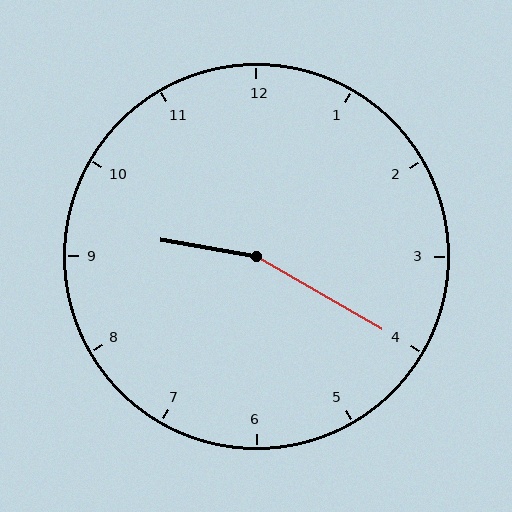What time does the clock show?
9:20.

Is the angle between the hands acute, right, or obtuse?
It is obtuse.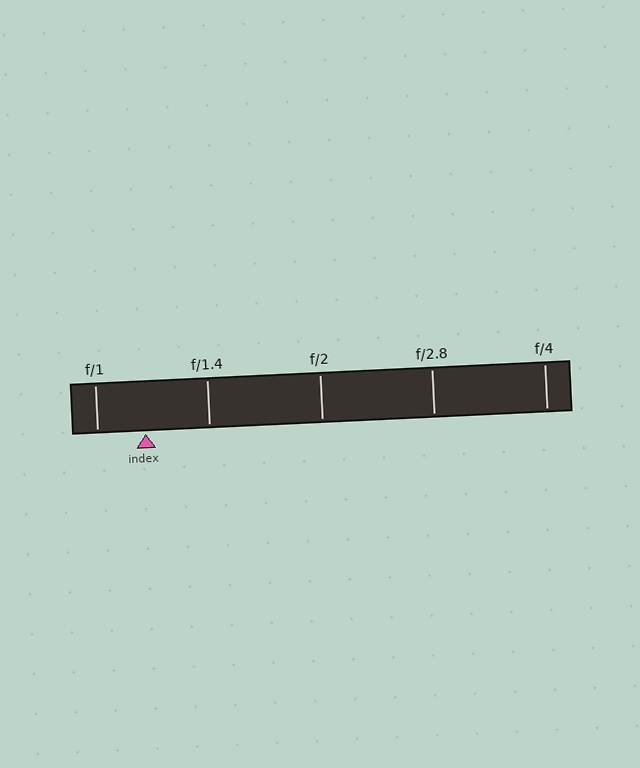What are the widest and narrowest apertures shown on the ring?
The widest aperture shown is f/1 and the narrowest is f/4.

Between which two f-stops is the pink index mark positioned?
The index mark is between f/1 and f/1.4.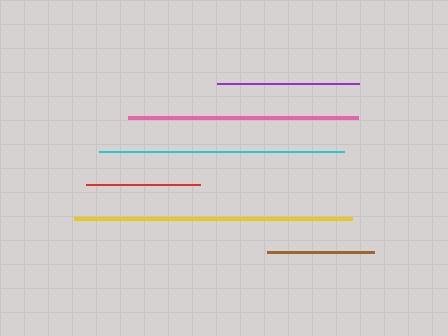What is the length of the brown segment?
The brown segment is approximately 108 pixels long.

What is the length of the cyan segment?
The cyan segment is approximately 245 pixels long.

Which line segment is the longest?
The yellow line is the longest at approximately 278 pixels.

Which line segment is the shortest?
The brown line is the shortest at approximately 108 pixels.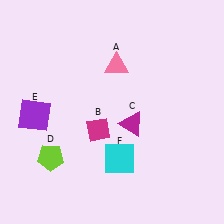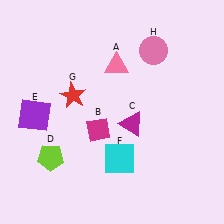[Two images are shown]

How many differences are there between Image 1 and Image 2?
There are 2 differences between the two images.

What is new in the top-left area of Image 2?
A red star (G) was added in the top-left area of Image 2.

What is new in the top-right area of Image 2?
A pink circle (H) was added in the top-right area of Image 2.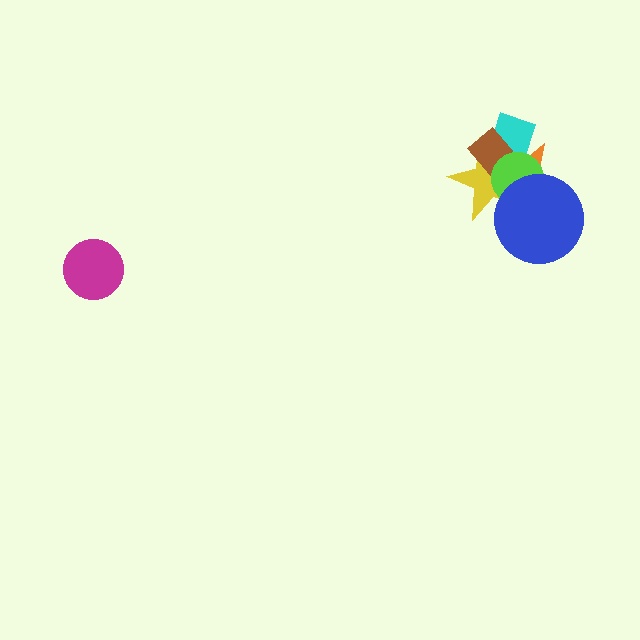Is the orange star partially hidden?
Yes, it is partially covered by another shape.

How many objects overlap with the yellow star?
5 objects overlap with the yellow star.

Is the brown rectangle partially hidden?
Yes, it is partially covered by another shape.